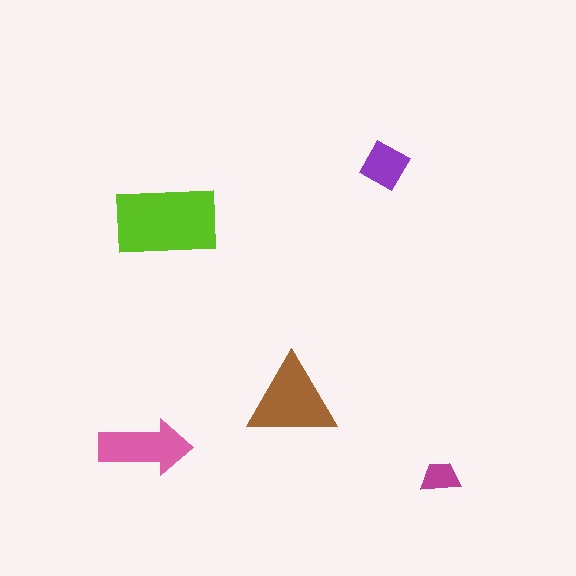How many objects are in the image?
There are 5 objects in the image.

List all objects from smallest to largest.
The magenta trapezoid, the purple diamond, the pink arrow, the brown triangle, the lime rectangle.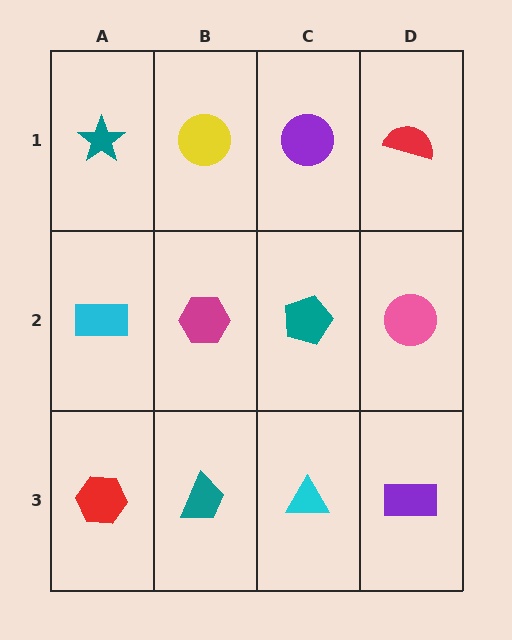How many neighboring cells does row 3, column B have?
3.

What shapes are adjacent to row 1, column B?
A magenta hexagon (row 2, column B), a teal star (row 1, column A), a purple circle (row 1, column C).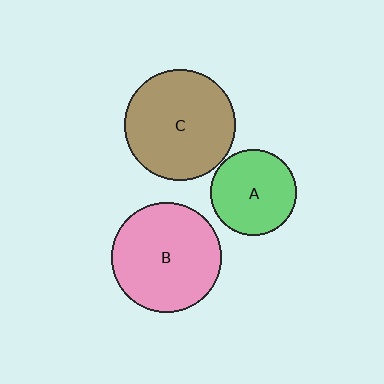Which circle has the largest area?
Circle C (brown).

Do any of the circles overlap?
No, none of the circles overlap.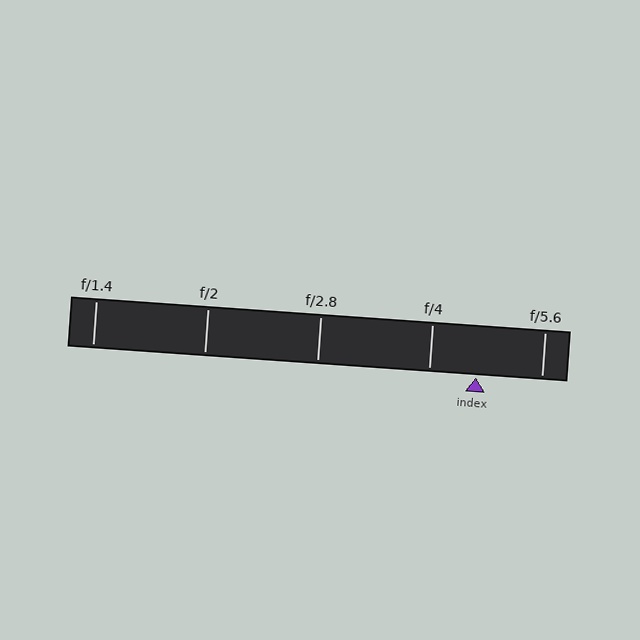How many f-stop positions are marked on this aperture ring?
There are 5 f-stop positions marked.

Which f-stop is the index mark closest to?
The index mark is closest to f/4.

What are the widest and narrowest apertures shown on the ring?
The widest aperture shown is f/1.4 and the narrowest is f/5.6.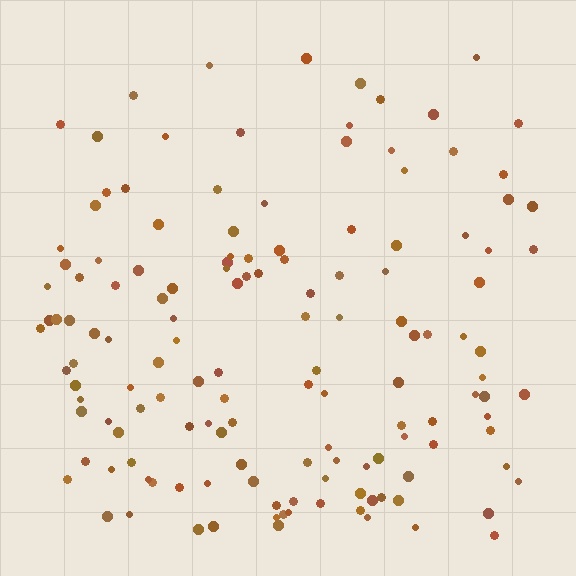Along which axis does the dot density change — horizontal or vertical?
Vertical.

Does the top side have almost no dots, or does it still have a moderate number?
Still a moderate number, just noticeably fewer than the bottom.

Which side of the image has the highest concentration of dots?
The bottom.